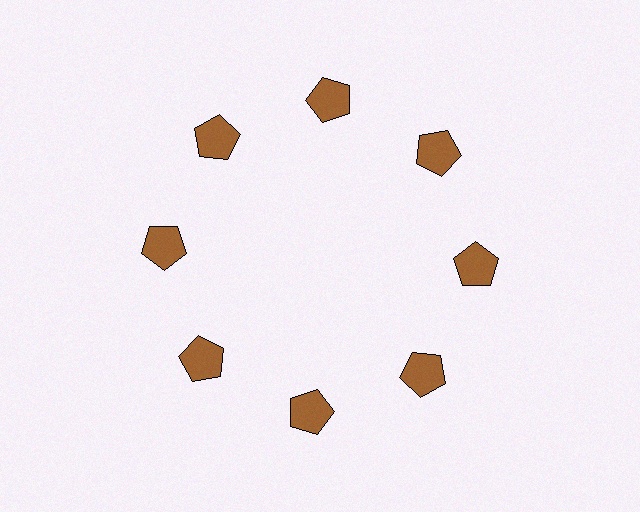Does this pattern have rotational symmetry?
Yes, this pattern has 8-fold rotational symmetry. It looks the same after rotating 45 degrees around the center.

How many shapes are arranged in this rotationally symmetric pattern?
There are 8 shapes, arranged in 8 groups of 1.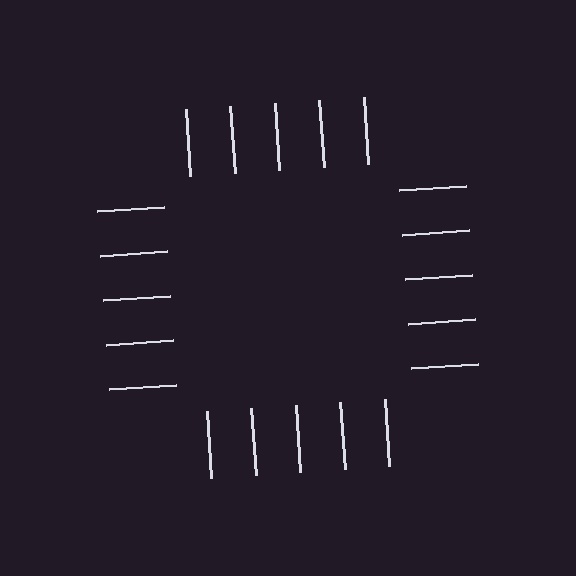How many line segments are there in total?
20 — 5 along each of the 4 edges.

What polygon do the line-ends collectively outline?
An illusory square — the line segments terminate on its edges but no continuous stroke is drawn.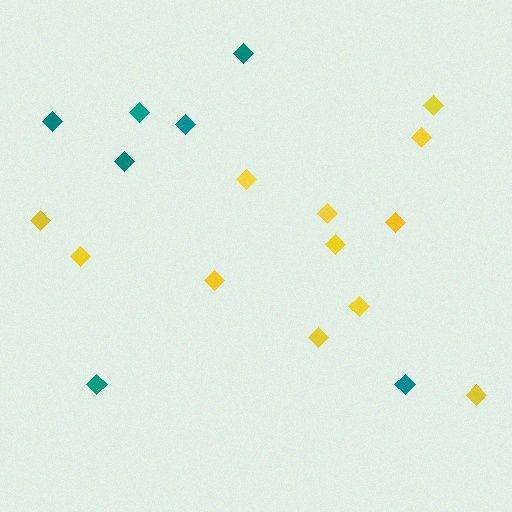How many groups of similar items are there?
There are 2 groups: one group of yellow diamonds (12) and one group of teal diamonds (7).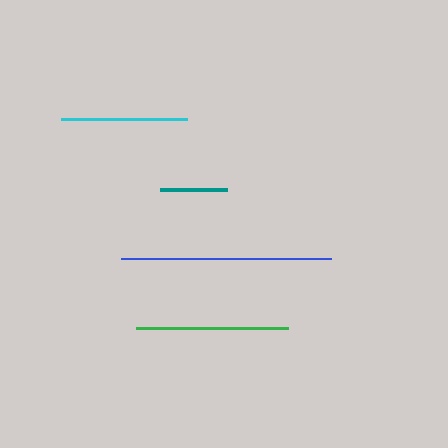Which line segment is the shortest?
The teal line is the shortest at approximately 67 pixels.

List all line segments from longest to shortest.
From longest to shortest: blue, green, cyan, teal.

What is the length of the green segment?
The green segment is approximately 151 pixels long.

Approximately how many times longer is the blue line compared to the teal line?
The blue line is approximately 3.1 times the length of the teal line.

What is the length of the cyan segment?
The cyan segment is approximately 126 pixels long.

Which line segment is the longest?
The blue line is the longest at approximately 210 pixels.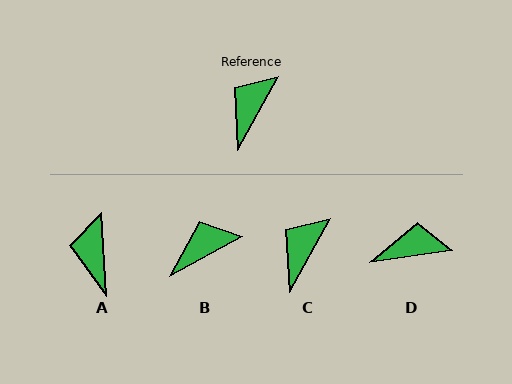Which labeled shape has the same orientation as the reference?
C.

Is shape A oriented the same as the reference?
No, it is off by about 33 degrees.